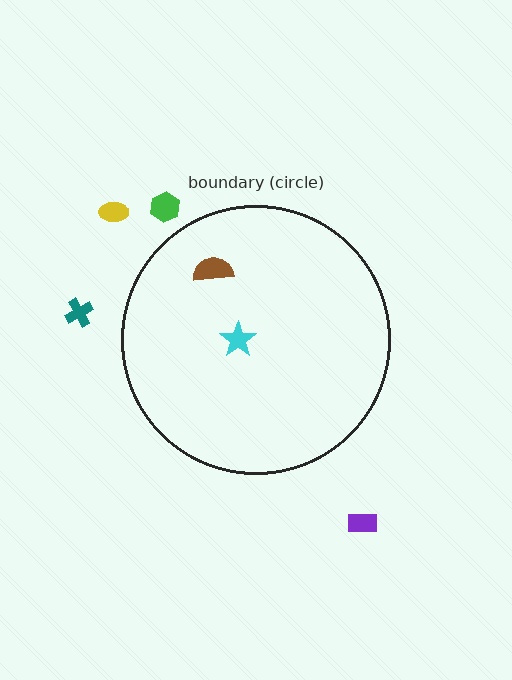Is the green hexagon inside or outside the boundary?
Outside.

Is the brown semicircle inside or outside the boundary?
Inside.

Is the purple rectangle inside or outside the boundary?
Outside.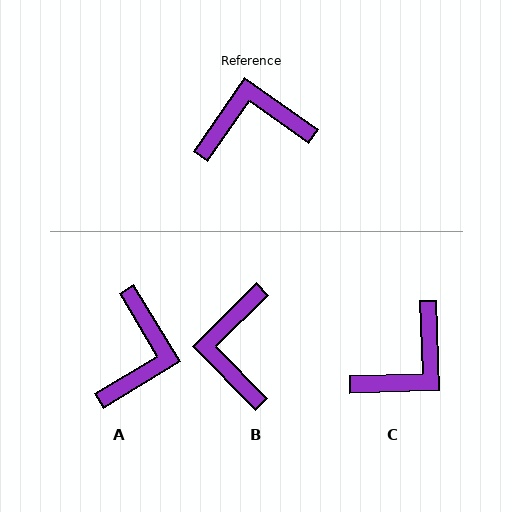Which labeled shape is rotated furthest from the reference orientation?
C, about 143 degrees away.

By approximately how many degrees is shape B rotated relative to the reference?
Approximately 80 degrees counter-clockwise.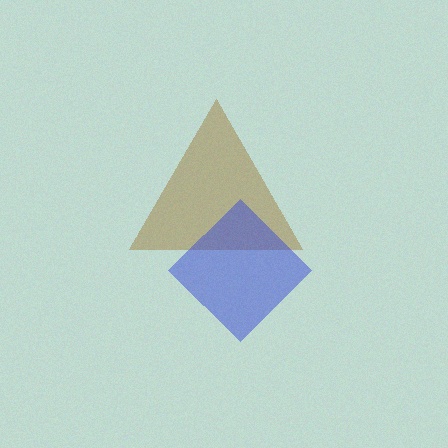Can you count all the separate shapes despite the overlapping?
Yes, there are 2 separate shapes.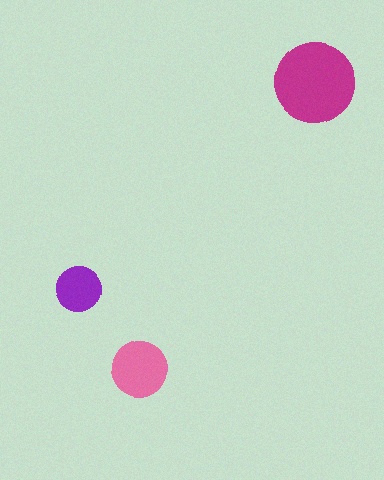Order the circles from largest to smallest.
the magenta one, the pink one, the purple one.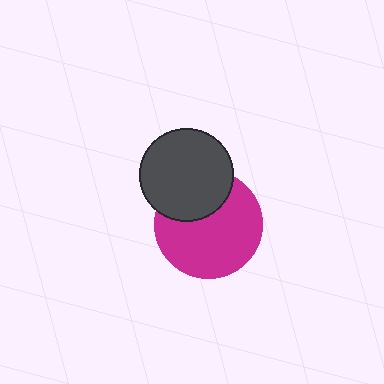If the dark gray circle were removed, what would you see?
You would see the complete magenta circle.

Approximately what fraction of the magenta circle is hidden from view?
Roughly 31% of the magenta circle is hidden behind the dark gray circle.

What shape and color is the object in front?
The object in front is a dark gray circle.